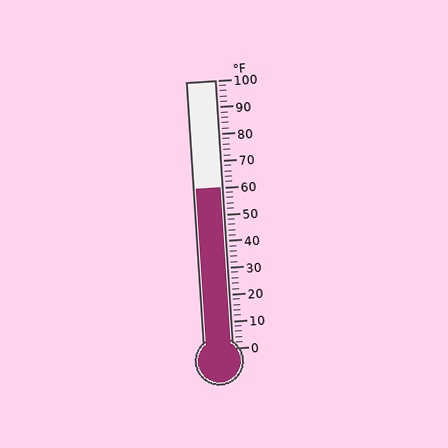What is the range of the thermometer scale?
The thermometer scale ranges from 0°F to 100°F.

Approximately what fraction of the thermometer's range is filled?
The thermometer is filled to approximately 60% of its range.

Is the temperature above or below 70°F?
The temperature is below 70°F.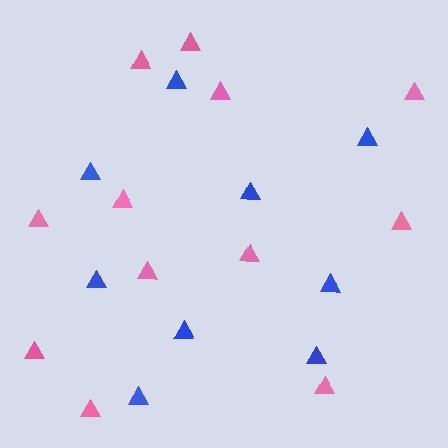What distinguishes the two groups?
There are 2 groups: one group of blue triangles (9) and one group of pink triangles (12).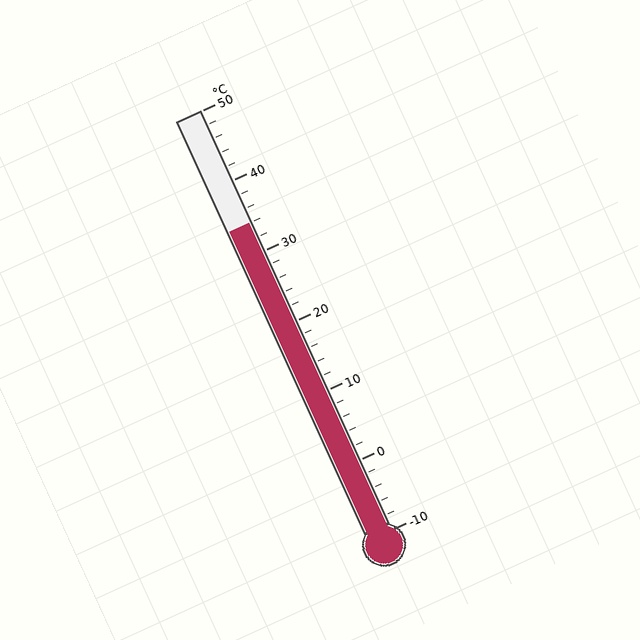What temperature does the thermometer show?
The thermometer shows approximately 34°C.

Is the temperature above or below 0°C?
The temperature is above 0°C.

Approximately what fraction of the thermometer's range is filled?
The thermometer is filled to approximately 75% of its range.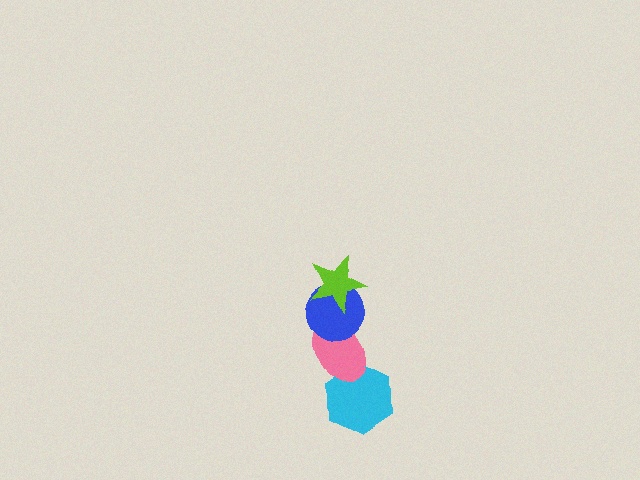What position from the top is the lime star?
The lime star is 1st from the top.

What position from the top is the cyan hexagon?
The cyan hexagon is 4th from the top.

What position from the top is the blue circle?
The blue circle is 2nd from the top.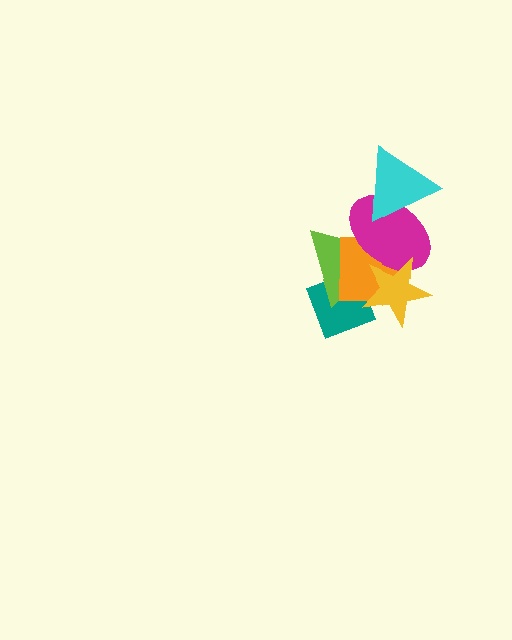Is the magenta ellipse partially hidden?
Yes, it is partially covered by another shape.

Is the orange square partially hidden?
Yes, it is partially covered by another shape.